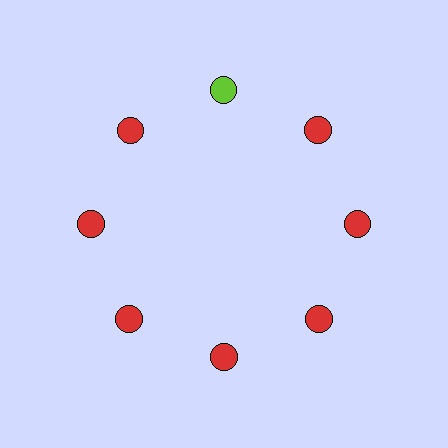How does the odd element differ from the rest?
It has a different color: lime instead of red.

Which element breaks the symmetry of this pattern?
The lime circle at roughly the 12 o'clock position breaks the symmetry. All other shapes are red circles.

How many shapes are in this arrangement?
There are 8 shapes arranged in a ring pattern.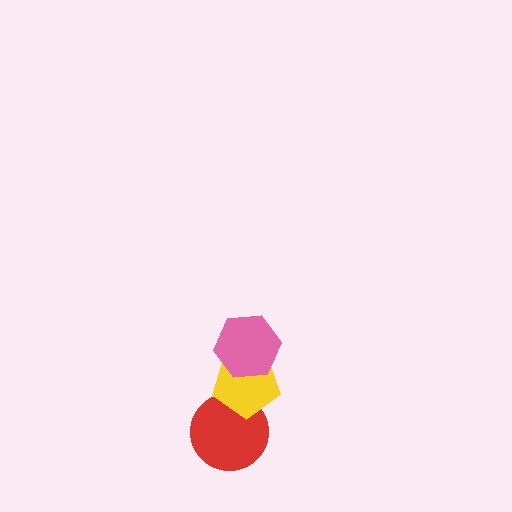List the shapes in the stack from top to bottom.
From top to bottom: the pink hexagon, the yellow pentagon, the red circle.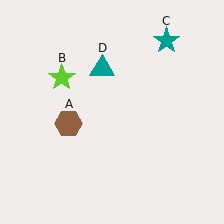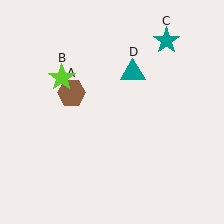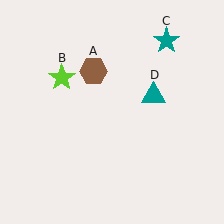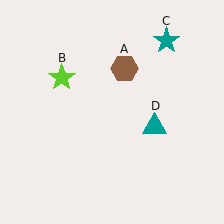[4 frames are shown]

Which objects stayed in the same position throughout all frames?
Lime star (object B) and teal star (object C) remained stationary.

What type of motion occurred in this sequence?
The brown hexagon (object A), teal triangle (object D) rotated clockwise around the center of the scene.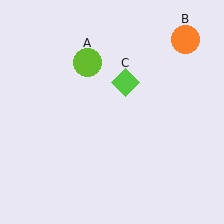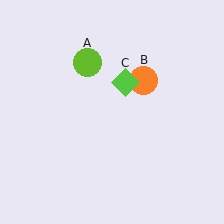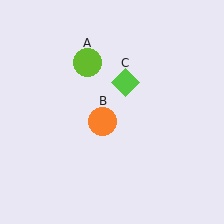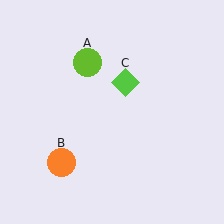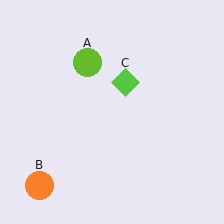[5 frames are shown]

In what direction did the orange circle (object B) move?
The orange circle (object B) moved down and to the left.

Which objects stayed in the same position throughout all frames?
Lime circle (object A) and lime diamond (object C) remained stationary.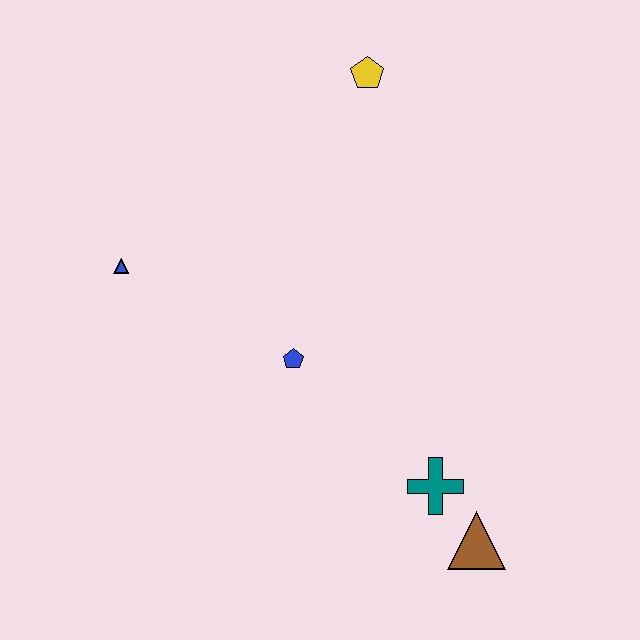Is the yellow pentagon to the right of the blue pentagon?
Yes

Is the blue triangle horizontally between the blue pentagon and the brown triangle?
No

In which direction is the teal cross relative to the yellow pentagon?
The teal cross is below the yellow pentagon.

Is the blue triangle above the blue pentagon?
Yes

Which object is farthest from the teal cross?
The yellow pentagon is farthest from the teal cross.